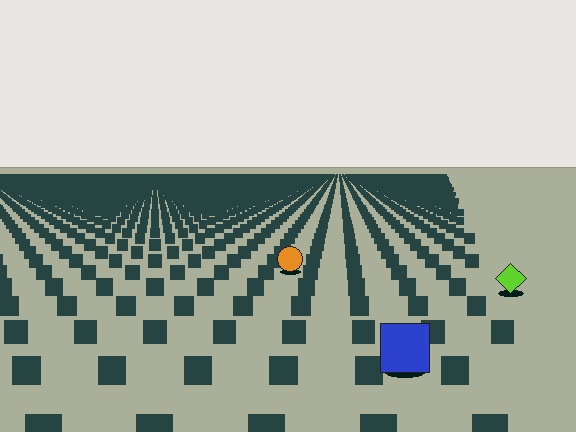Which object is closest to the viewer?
The blue square is closest. The texture marks near it are larger and more spread out.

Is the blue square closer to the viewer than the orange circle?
Yes. The blue square is closer — you can tell from the texture gradient: the ground texture is coarser near it.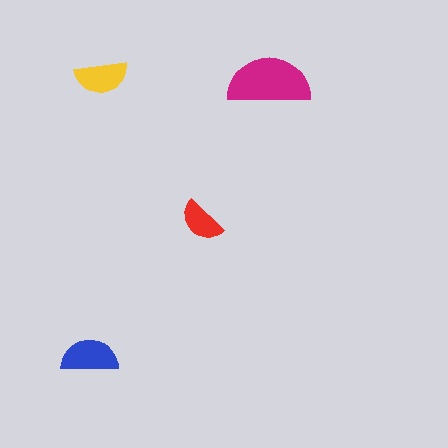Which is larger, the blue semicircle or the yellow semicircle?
The blue one.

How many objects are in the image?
There are 4 objects in the image.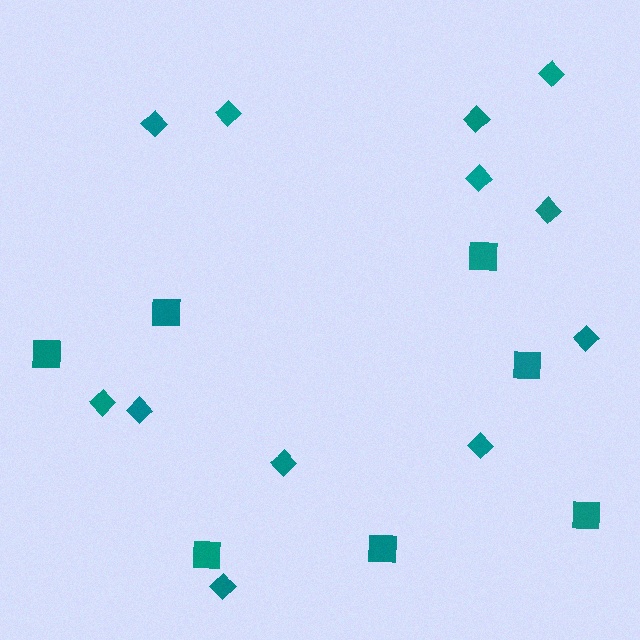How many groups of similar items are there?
There are 2 groups: one group of squares (7) and one group of diamonds (12).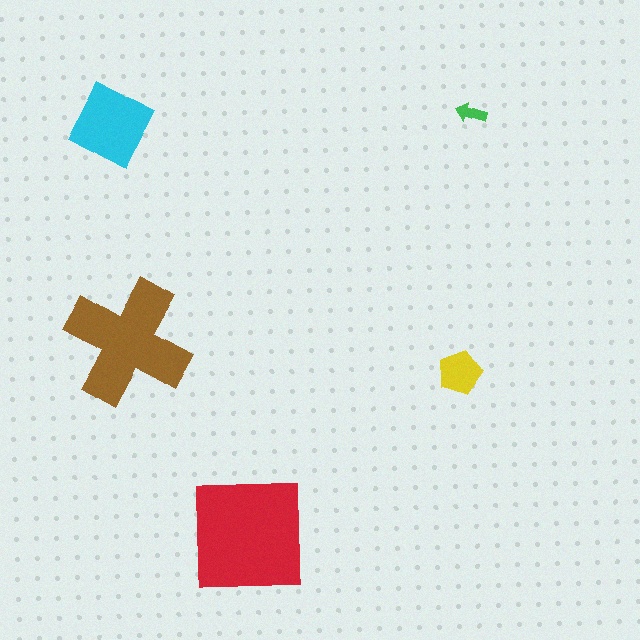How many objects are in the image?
There are 5 objects in the image.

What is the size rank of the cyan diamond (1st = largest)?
3rd.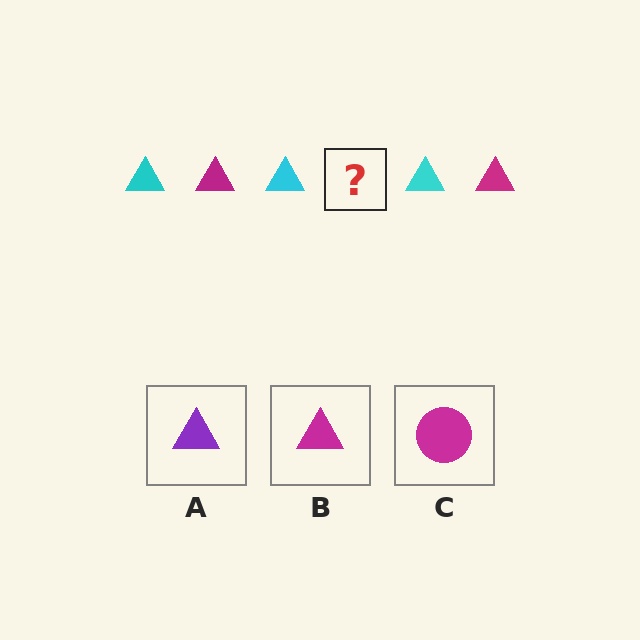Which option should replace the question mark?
Option B.